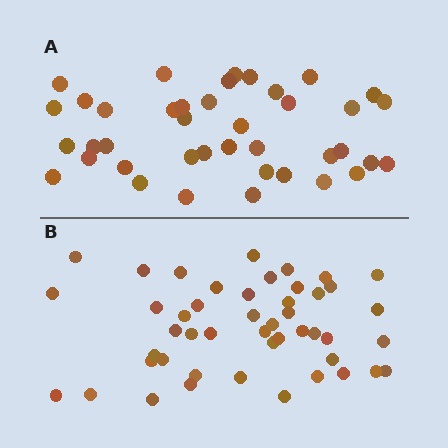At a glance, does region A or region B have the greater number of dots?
Region B (the bottom region) has more dots.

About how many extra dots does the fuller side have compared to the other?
Region B has roughly 8 or so more dots than region A.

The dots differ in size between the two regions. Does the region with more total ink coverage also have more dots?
No. Region A has more total ink coverage because its dots are larger, but region B actually contains more individual dots. Total area can be misleading — the number of items is what matters here.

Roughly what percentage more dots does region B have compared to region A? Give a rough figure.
About 20% more.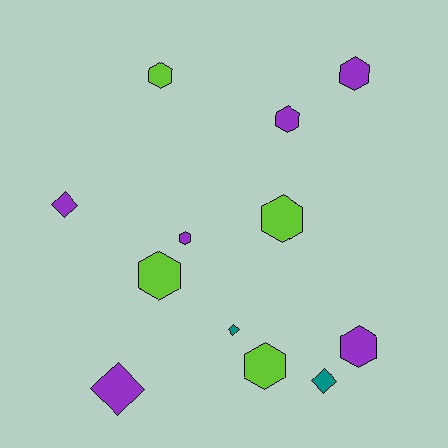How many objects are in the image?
There are 12 objects.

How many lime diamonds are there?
There are no lime diamonds.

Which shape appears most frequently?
Hexagon, with 8 objects.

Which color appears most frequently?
Purple, with 6 objects.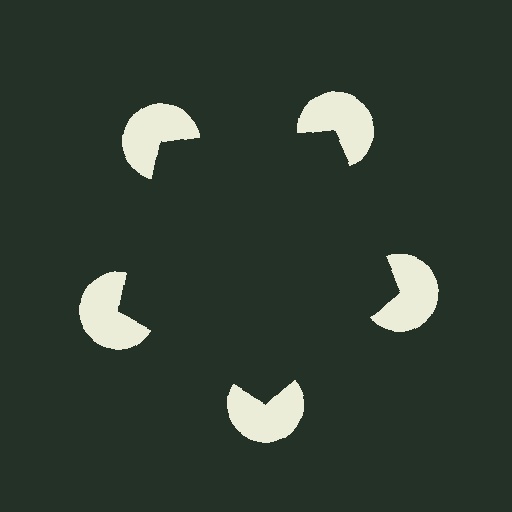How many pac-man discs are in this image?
There are 5 — one at each vertex of the illusory pentagon.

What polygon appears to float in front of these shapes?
An illusory pentagon — its edges are inferred from the aligned wedge cuts in the pac-man discs, not physically drawn.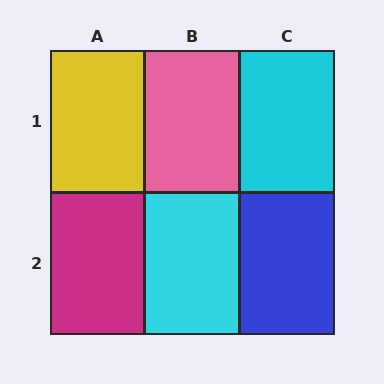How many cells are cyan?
2 cells are cyan.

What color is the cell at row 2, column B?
Cyan.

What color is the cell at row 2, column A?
Magenta.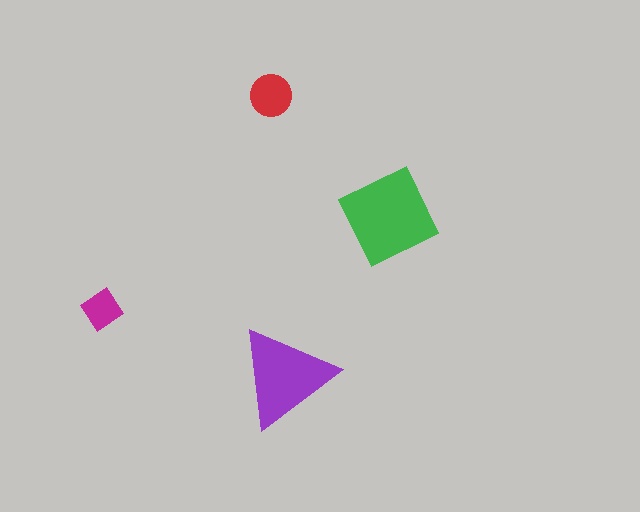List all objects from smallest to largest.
The magenta diamond, the red circle, the purple triangle, the green diamond.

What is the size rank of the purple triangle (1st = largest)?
2nd.